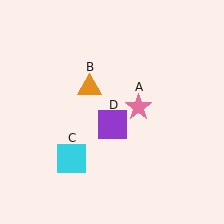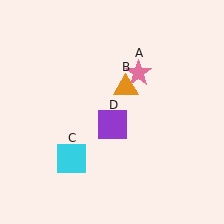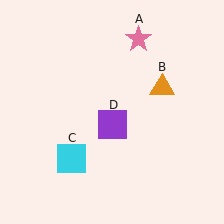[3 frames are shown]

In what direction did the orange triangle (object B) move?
The orange triangle (object B) moved right.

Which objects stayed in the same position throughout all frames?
Cyan square (object C) and purple square (object D) remained stationary.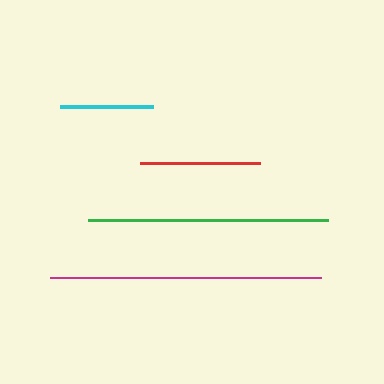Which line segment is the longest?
The magenta line is the longest at approximately 271 pixels.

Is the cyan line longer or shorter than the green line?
The green line is longer than the cyan line.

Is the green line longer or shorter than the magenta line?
The magenta line is longer than the green line.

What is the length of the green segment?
The green segment is approximately 239 pixels long.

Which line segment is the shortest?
The cyan line is the shortest at approximately 93 pixels.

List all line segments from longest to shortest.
From longest to shortest: magenta, green, red, cyan.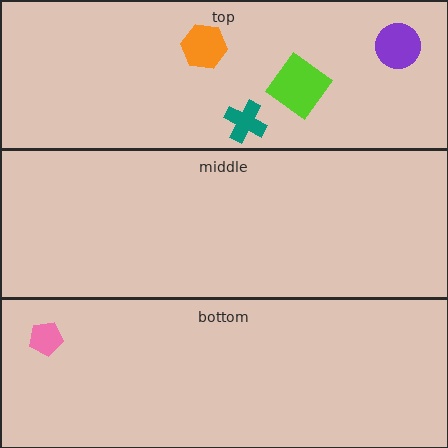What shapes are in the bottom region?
The pink pentagon.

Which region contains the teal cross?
The top region.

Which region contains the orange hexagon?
The top region.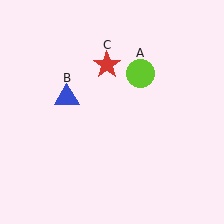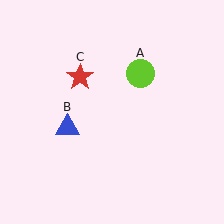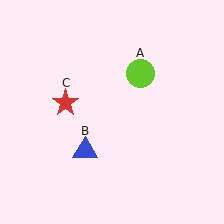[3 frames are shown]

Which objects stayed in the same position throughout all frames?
Lime circle (object A) remained stationary.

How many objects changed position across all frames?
2 objects changed position: blue triangle (object B), red star (object C).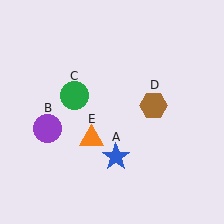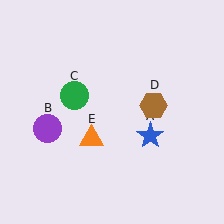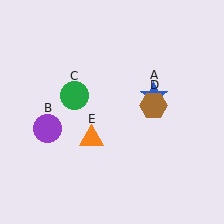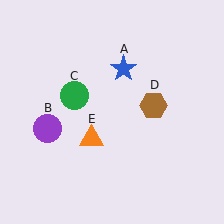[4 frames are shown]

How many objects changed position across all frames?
1 object changed position: blue star (object A).